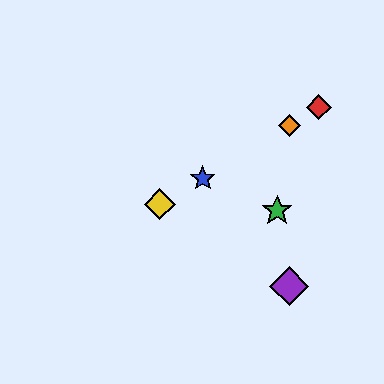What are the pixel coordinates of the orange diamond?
The orange diamond is at (289, 125).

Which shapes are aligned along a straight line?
The red diamond, the blue star, the yellow diamond, the orange diamond are aligned along a straight line.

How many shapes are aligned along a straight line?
4 shapes (the red diamond, the blue star, the yellow diamond, the orange diamond) are aligned along a straight line.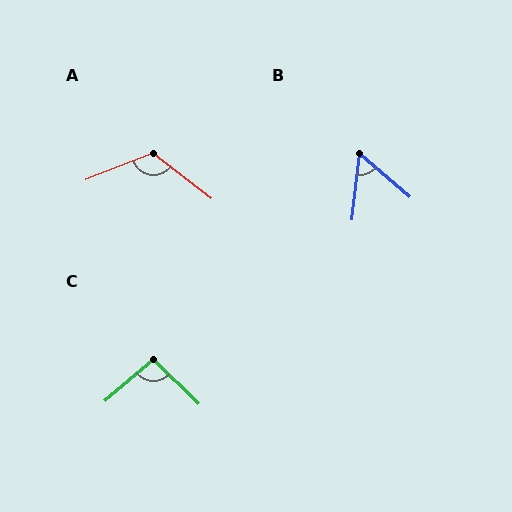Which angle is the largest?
A, at approximately 121 degrees.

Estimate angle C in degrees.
Approximately 95 degrees.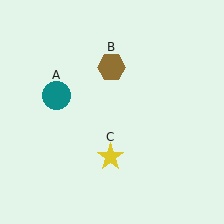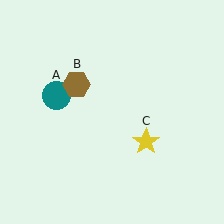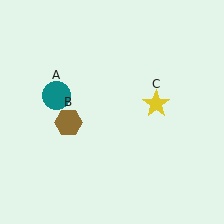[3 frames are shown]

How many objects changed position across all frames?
2 objects changed position: brown hexagon (object B), yellow star (object C).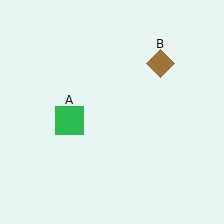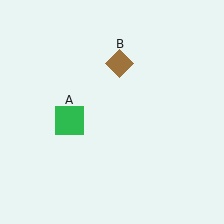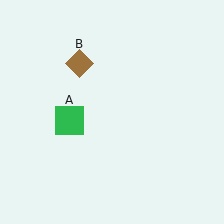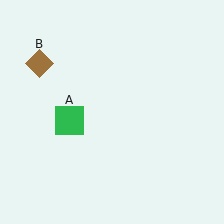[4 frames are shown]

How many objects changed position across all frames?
1 object changed position: brown diamond (object B).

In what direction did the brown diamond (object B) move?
The brown diamond (object B) moved left.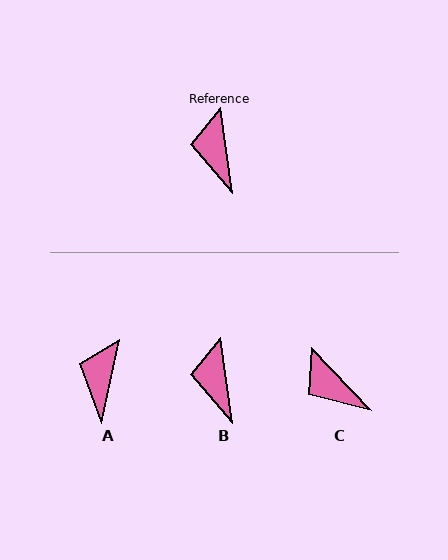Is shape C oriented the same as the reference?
No, it is off by about 35 degrees.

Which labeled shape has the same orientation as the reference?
B.